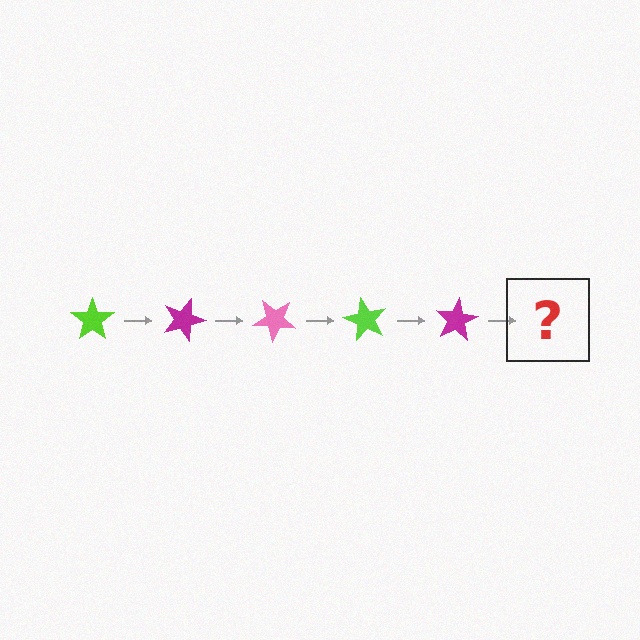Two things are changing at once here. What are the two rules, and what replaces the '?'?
The two rules are that it rotates 20 degrees each step and the color cycles through lime, magenta, and pink. The '?' should be a pink star, rotated 100 degrees from the start.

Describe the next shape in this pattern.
It should be a pink star, rotated 100 degrees from the start.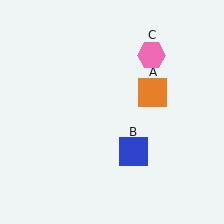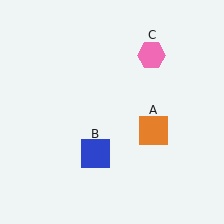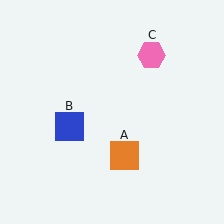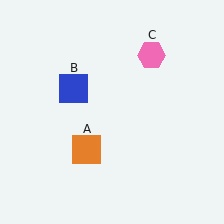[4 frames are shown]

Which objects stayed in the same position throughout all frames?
Pink hexagon (object C) remained stationary.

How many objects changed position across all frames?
2 objects changed position: orange square (object A), blue square (object B).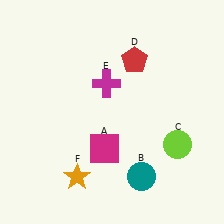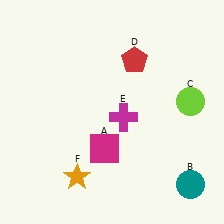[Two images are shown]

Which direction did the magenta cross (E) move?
The magenta cross (E) moved down.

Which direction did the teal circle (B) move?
The teal circle (B) moved right.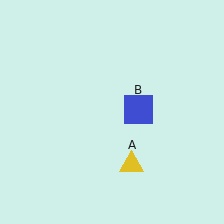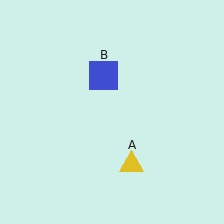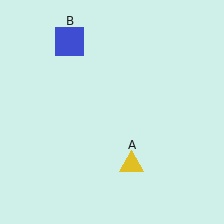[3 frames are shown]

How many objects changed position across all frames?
1 object changed position: blue square (object B).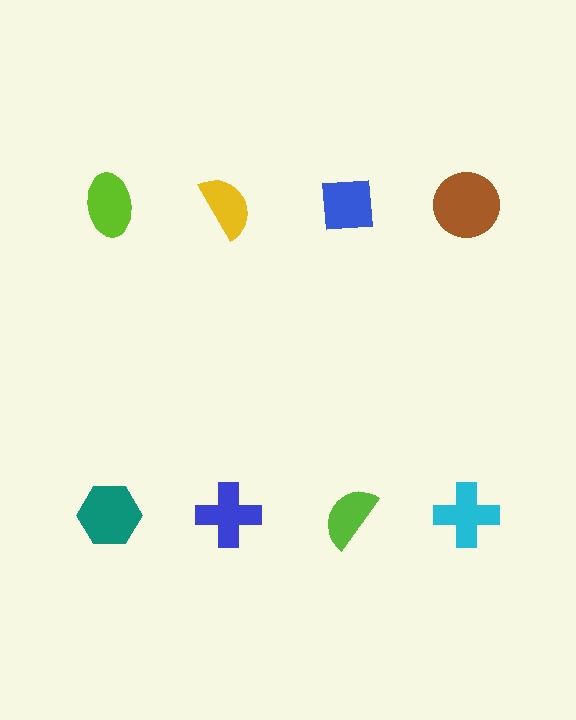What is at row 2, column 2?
A blue cross.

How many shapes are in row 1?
4 shapes.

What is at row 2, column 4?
A cyan cross.